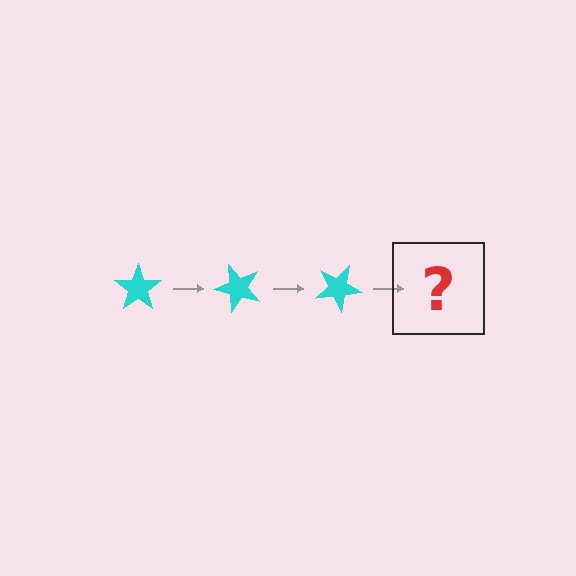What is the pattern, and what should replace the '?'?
The pattern is that the star rotates 50 degrees each step. The '?' should be a cyan star rotated 150 degrees.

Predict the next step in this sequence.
The next step is a cyan star rotated 150 degrees.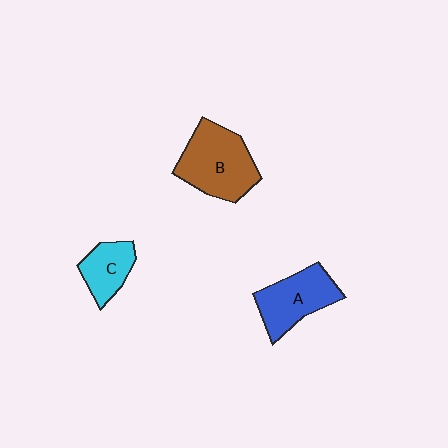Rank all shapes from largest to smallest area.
From largest to smallest: B (brown), A (blue), C (cyan).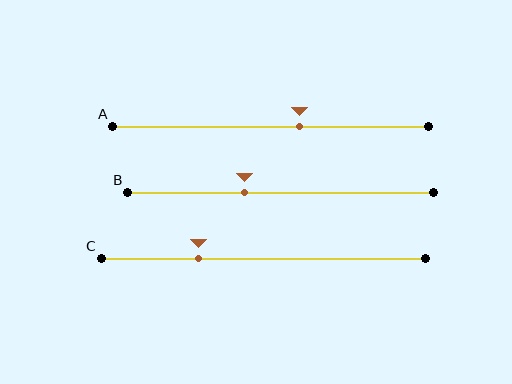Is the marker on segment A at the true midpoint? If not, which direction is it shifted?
No, the marker on segment A is shifted to the right by about 9% of the segment length.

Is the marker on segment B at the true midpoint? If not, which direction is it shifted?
No, the marker on segment B is shifted to the left by about 12% of the segment length.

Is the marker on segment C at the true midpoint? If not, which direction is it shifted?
No, the marker on segment C is shifted to the left by about 20% of the segment length.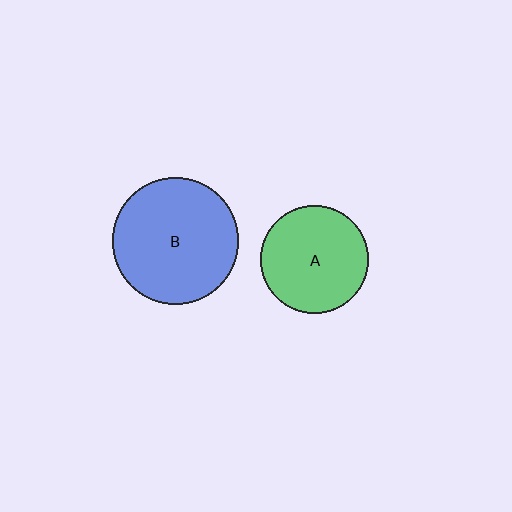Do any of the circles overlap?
No, none of the circles overlap.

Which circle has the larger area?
Circle B (blue).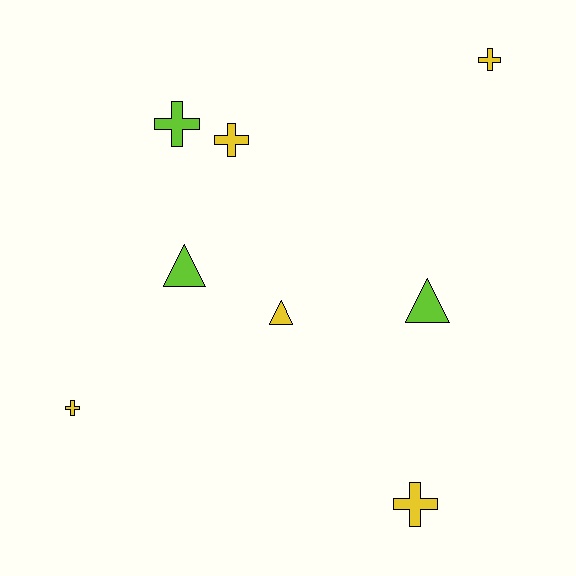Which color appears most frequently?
Yellow, with 5 objects.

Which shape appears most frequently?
Cross, with 5 objects.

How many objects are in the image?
There are 8 objects.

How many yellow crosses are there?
There are 4 yellow crosses.